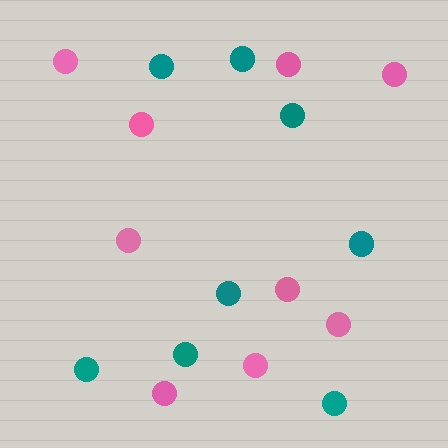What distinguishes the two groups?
There are 2 groups: one group of pink circles (9) and one group of teal circles (8).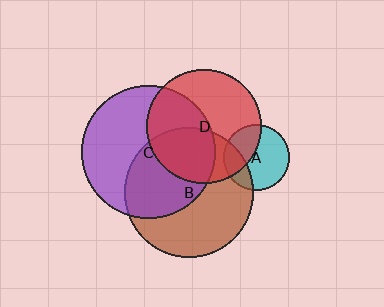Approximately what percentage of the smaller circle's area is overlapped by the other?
Approximately 45%.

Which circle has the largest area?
Circle C (purple).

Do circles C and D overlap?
Yes.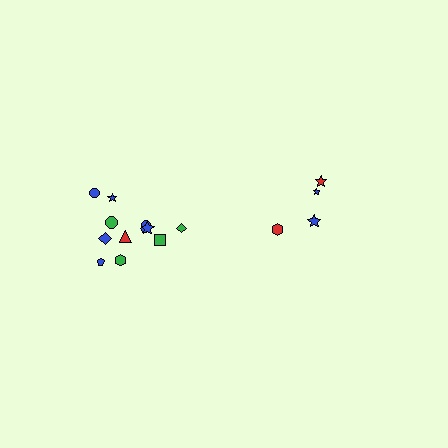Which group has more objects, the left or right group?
The left group.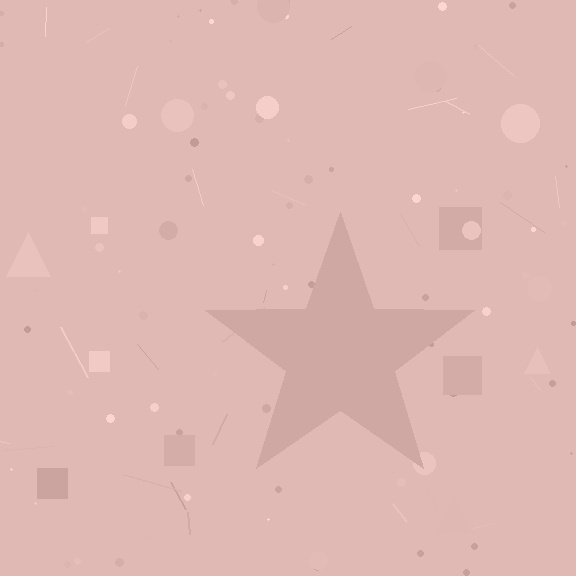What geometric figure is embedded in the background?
A star is embedded in the background.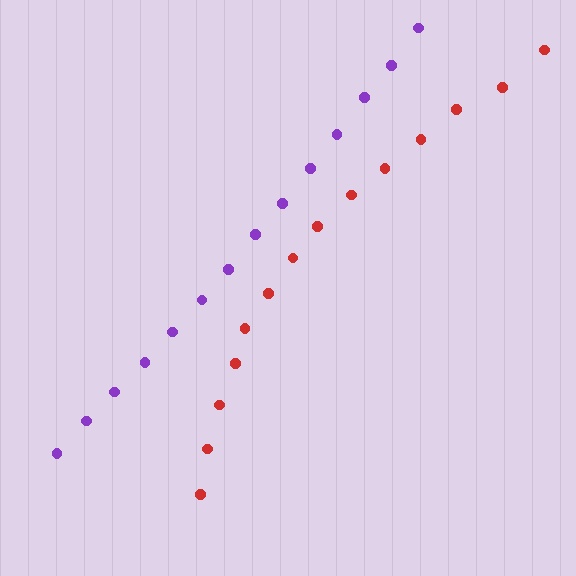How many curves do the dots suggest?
There are 2 distinct paths.